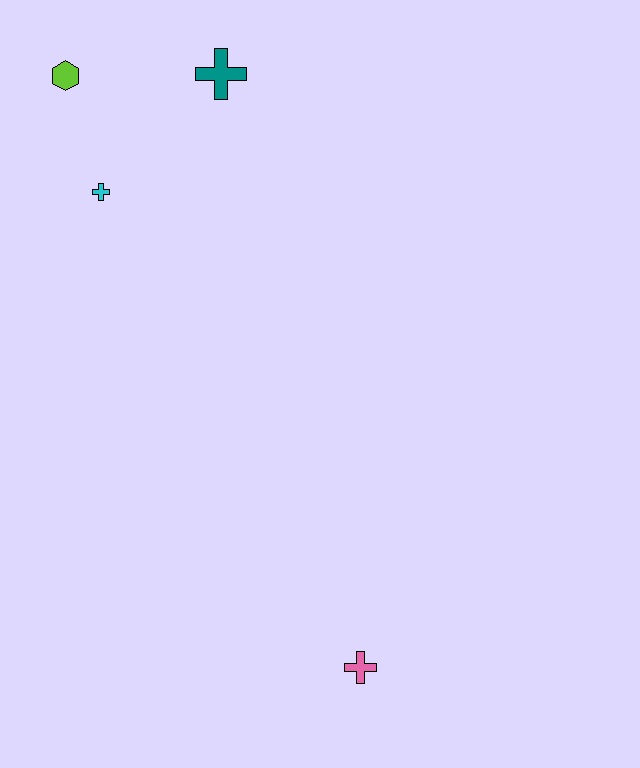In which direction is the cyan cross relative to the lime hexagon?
The cyan cross is below the lime hexagon.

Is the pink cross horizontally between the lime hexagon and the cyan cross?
No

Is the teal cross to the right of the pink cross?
No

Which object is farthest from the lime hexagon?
The pink cross is farthest from the lime hexagon.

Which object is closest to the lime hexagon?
The cyan cross is closest to the lime hexagon.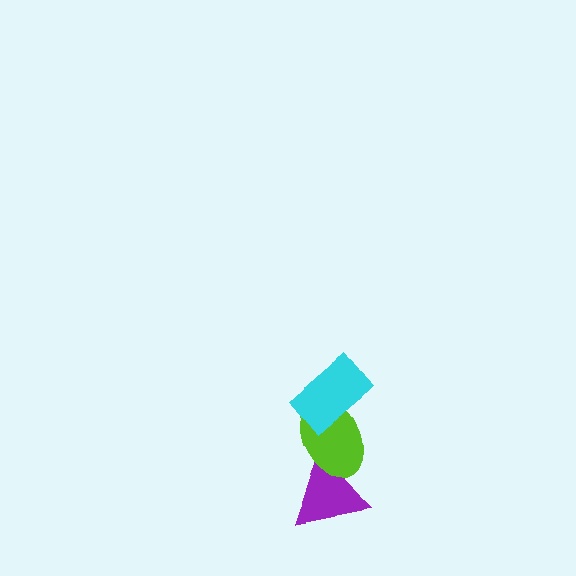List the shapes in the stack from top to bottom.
From top to bottom: the cyan rectangle, the lime ellipse, the purple triangle.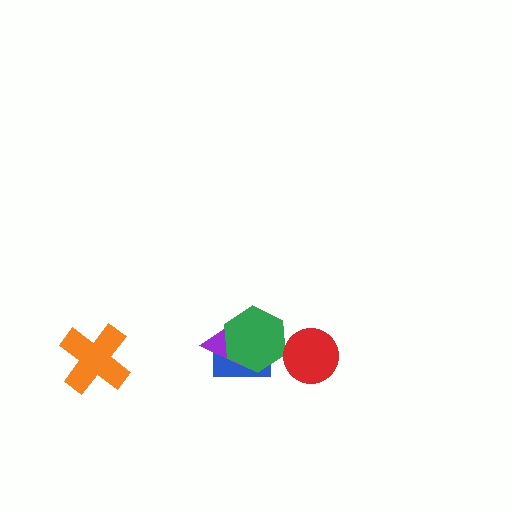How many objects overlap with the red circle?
0 objects overlap with the red circle.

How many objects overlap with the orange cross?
0 objects overlap with the orange cross.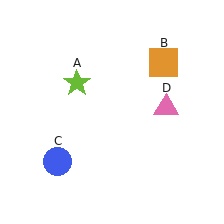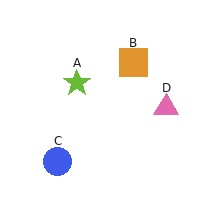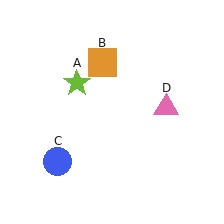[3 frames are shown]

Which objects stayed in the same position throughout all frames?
Lime star (object A) and blue circle (object C) and pink triangle (object D) remained stationary.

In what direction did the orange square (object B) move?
The orange square (object B) moved left.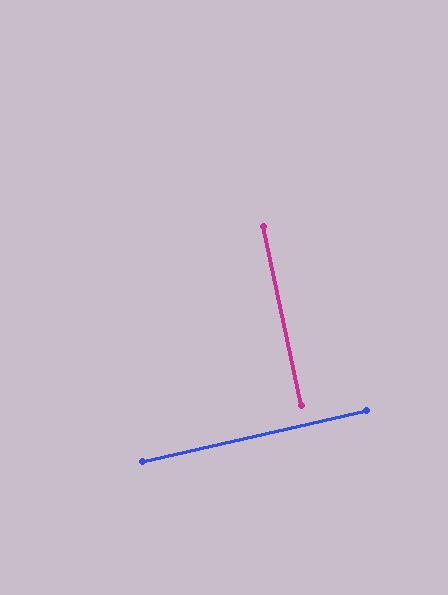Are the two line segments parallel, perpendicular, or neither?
Perpendicular — they meet at approximately 89°.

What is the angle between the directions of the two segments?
Approximately 89 degrees.